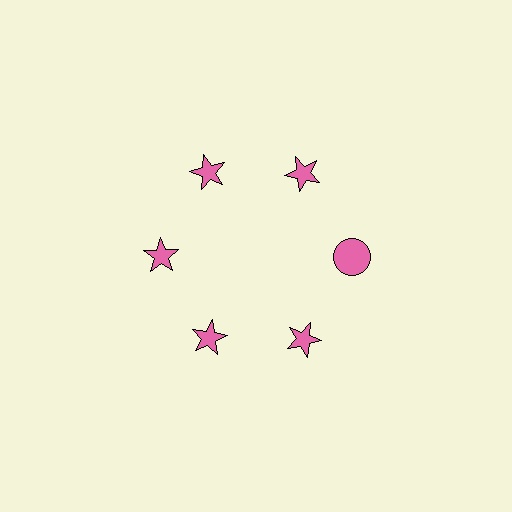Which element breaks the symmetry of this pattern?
The pink circle at roughly the 3 o'clock position breaks the symmetry. All other shapes are pink stars.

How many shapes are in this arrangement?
There are 6 shapes arranged in a ring pattern.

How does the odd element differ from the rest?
It has a different shape: circle instead of star.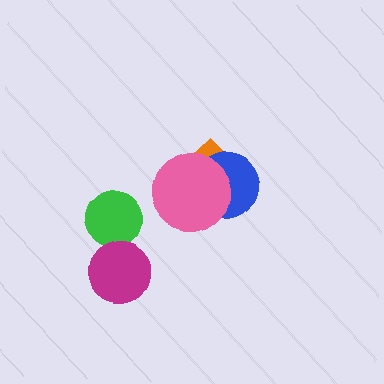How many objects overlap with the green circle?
0 objects overlap with the green circle.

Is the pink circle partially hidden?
No, no other shape covers it.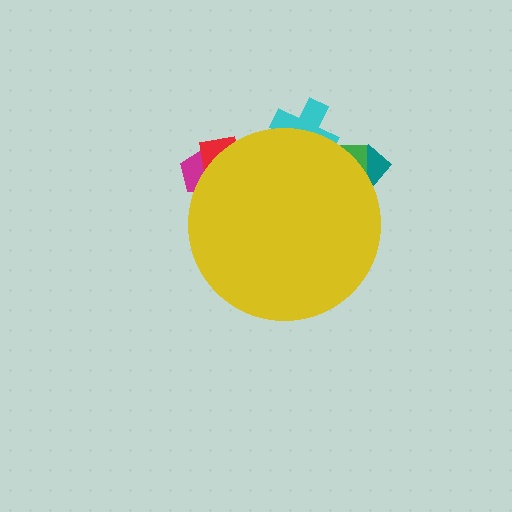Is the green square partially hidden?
Yes, the green square is partially hidden behind the yellow circle.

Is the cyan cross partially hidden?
Yes, the cyan cross is partially hidden behind the yellow circle.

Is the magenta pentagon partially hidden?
Yes, the magenta pentagon is partially hidden behind the yellow circle.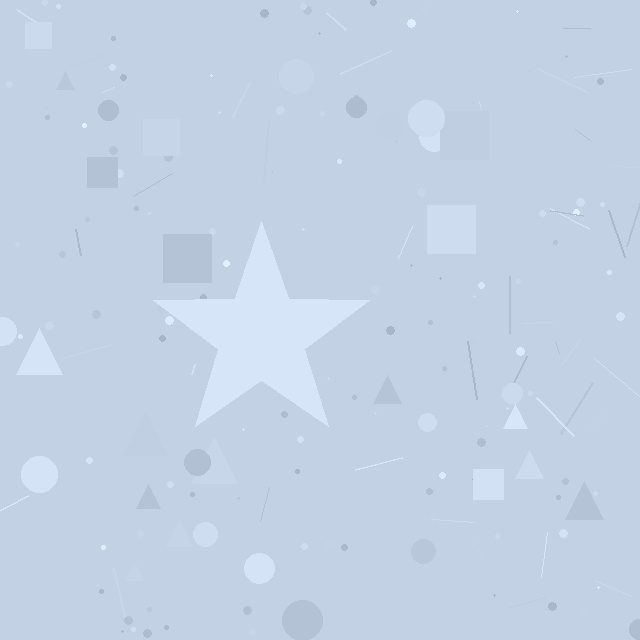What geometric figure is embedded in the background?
A star is embedded in the background.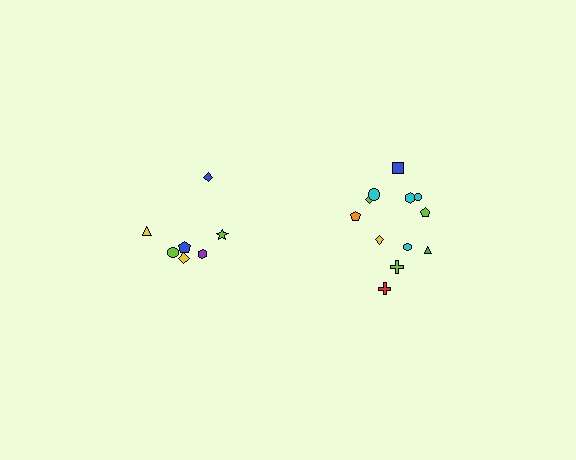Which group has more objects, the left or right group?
The right group.